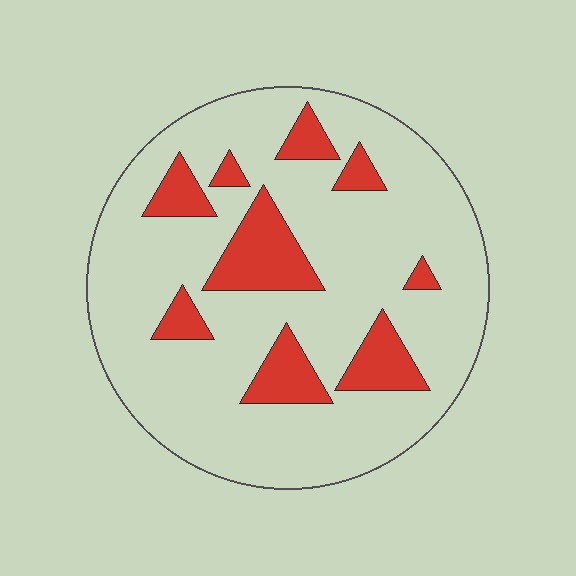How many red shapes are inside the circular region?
9.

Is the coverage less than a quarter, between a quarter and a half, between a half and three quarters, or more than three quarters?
Less than a quarter.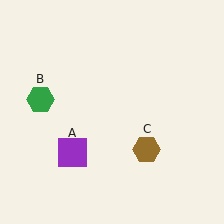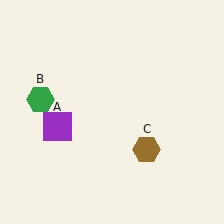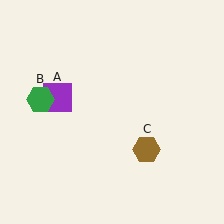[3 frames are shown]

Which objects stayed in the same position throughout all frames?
Green hexagon (object B) and brown hexagon (object C) remained stationary.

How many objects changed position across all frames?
1 object changed position: purple square (object A).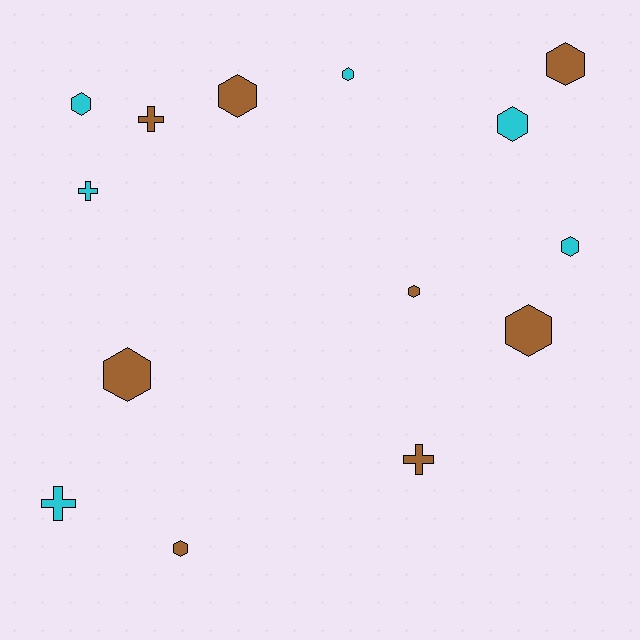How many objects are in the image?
There are 14 objects.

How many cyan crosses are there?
There are 2 cyan crosses.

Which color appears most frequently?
Brown, with 8 objects.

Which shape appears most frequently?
Hexagon, with 10 objects.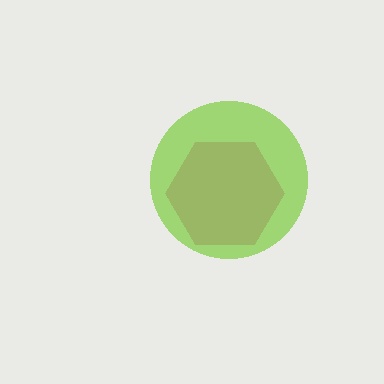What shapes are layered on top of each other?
The layered shapes are: a pink hexagon, a lime circle.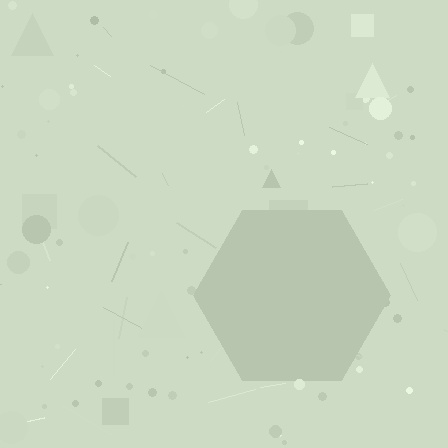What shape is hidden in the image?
A hexagon is hidden in the image.